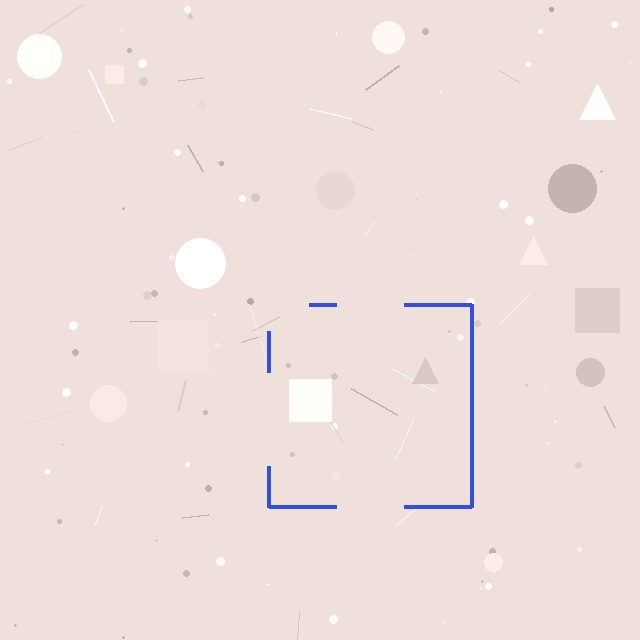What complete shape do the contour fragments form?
The contour fragments form a square.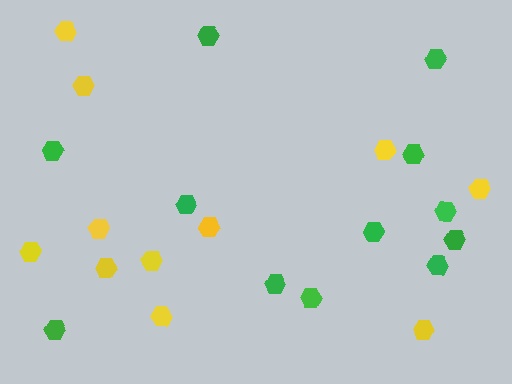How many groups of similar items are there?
There are 2 groups: one group of yellow hexagons (11) and one group of green hexagons (12).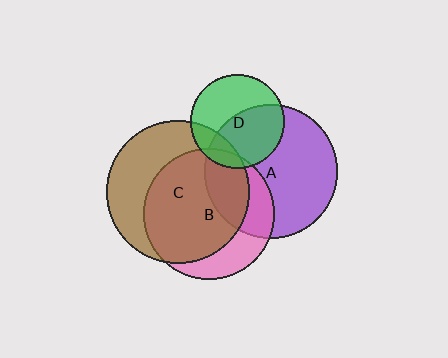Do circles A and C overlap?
Yes.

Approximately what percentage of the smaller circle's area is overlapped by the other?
Approximately 20%.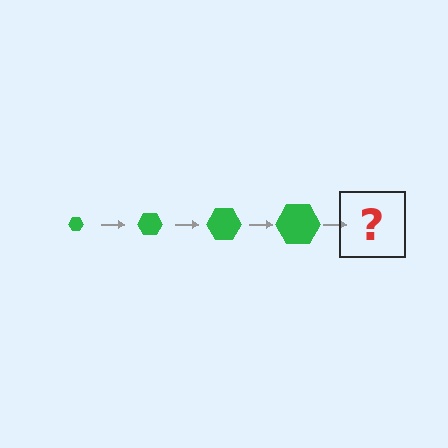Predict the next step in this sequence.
The next step is a green hexagon, larger than the previous one.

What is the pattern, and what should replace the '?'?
The pattern is that the hexagon gets progressively larger each step. The '?' should be a green hexagon, larger than the previous one.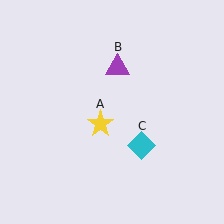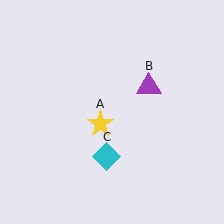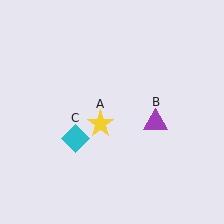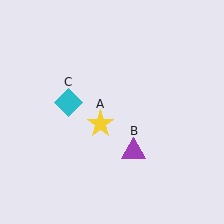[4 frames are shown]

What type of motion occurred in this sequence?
The purple triangle (object B), cyan diamond (object C) rotated clockwise around the center of the scene.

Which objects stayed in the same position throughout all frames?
Yellow star (object A) remained stationary.